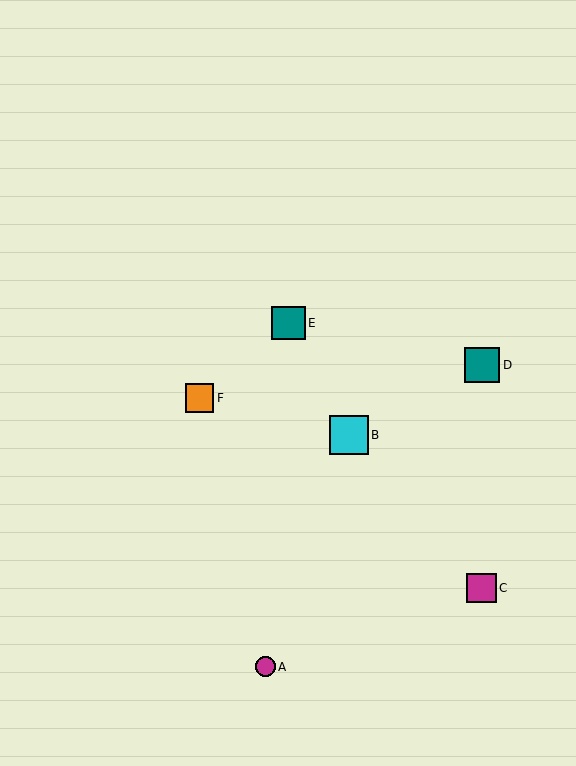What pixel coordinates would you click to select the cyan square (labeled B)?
Click at (349, 435) to select the cyan square B.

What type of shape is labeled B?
Shape B is a cyan square.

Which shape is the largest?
The cyan square (labeled B) is the largest.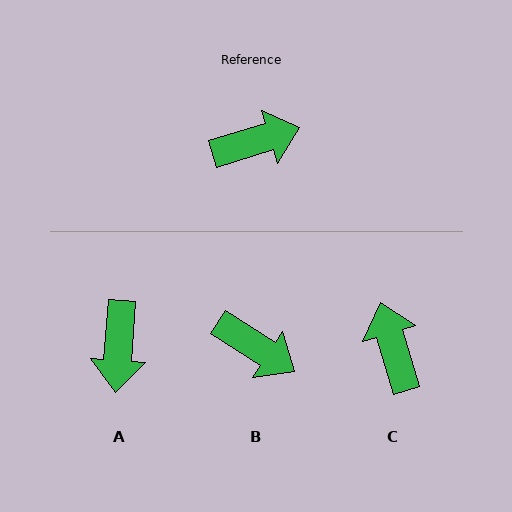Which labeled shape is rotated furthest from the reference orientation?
A, about 111 degrees away.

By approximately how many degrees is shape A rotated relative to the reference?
Approximately 111 degrees clockwise.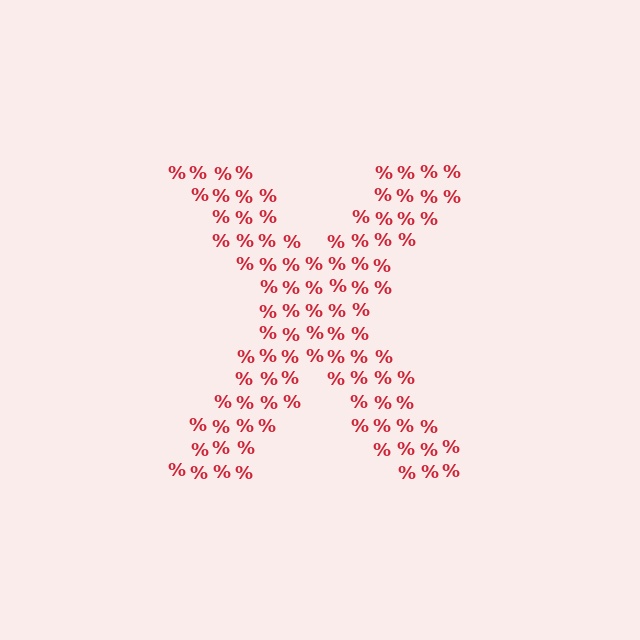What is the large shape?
The large shape is the letter X.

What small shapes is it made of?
It is made of small percent signs.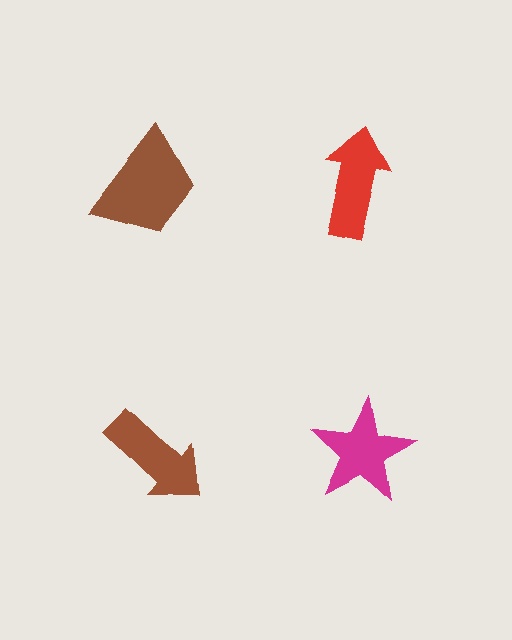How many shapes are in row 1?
2 shapes.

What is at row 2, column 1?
A brown arrow.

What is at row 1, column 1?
A brown trapezoid.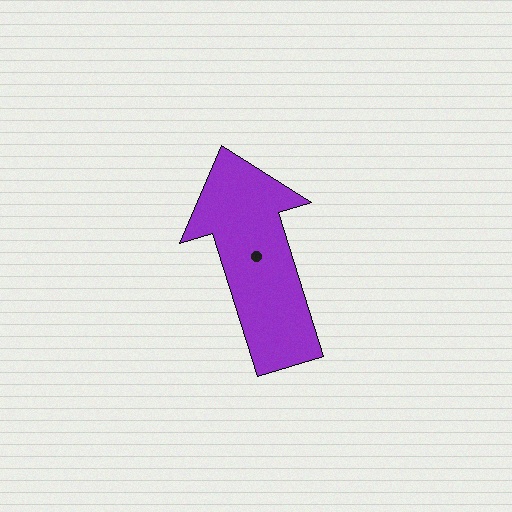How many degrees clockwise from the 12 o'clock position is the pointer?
Approximately 343 degrees.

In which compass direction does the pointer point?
North.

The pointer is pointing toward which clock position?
Roughly 11 o'clock.